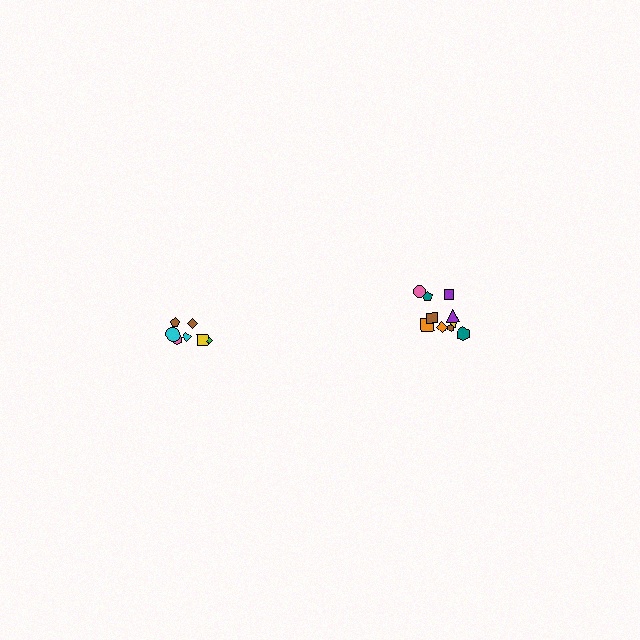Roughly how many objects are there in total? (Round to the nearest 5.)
Roughly 15 objects in total.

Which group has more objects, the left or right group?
The right group.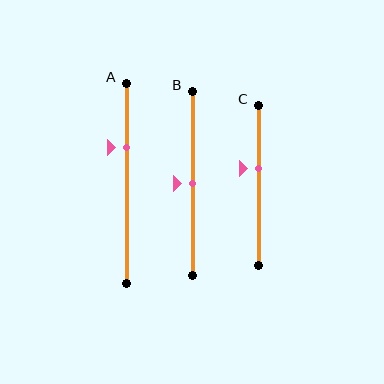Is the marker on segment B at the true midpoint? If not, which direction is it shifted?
Yes, the marker on segment B is at the true midpoint.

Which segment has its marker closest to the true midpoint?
Segment B has its marker closest to the true midpoint.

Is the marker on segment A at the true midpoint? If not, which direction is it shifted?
No, the marker on segment A is shifted upward by about 18% of the segment length.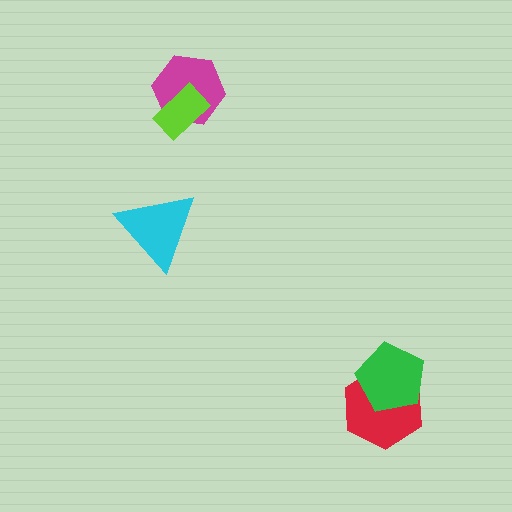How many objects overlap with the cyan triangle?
0 objects overlap with the cyan triangle.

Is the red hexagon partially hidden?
Yes, it is partially covered by another shape.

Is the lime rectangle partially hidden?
No, no other shape covers it.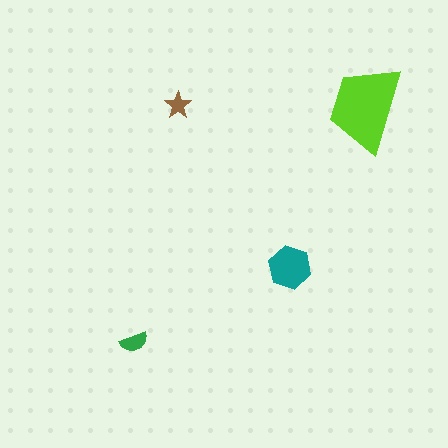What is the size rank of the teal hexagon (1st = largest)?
2nd.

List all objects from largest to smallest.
The lime trapezoid, the teal hexagon, the green semicircle, the brown star.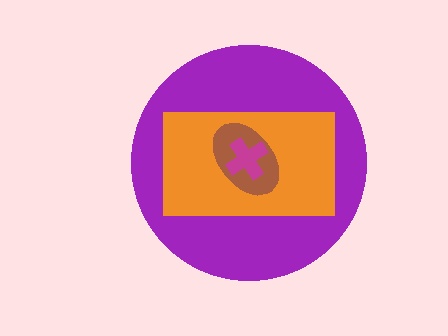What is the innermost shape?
The magenta cross.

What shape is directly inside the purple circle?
The orange rectangle.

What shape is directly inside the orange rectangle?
The brown ellipse.